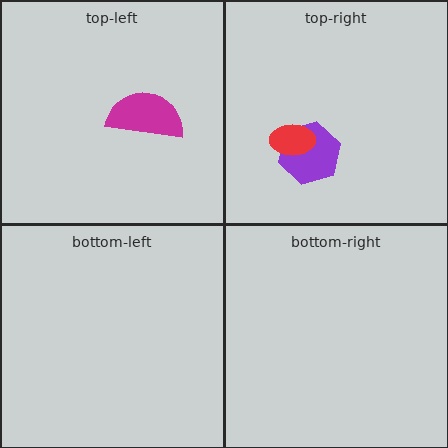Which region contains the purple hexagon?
The top-right region.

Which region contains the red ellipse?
The top-right region.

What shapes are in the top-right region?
The purple hexagon, the red ellipse.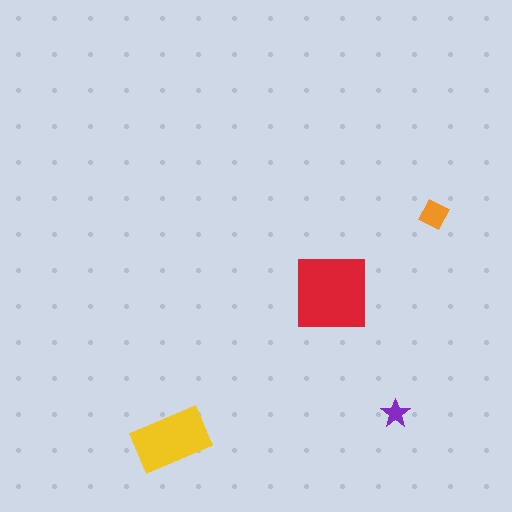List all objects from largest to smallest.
The red square, the yellow rectangle, the orange diamond, the purple star.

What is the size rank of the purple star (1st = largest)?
4th.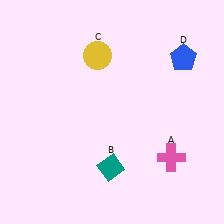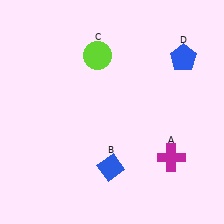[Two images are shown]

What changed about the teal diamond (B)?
In Image 1, B is teal. In Image 2, it changed to blue.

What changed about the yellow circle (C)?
In Image 1, C is yellow. In Image 2, it changed to lime.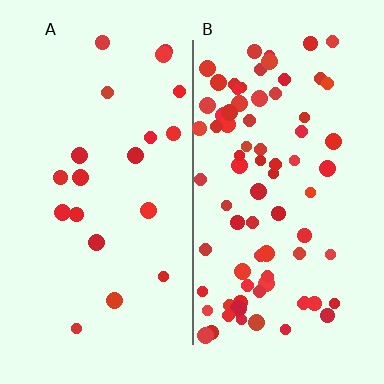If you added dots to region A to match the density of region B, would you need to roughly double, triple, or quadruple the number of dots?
Approximately quadruple.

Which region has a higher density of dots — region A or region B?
B (the right).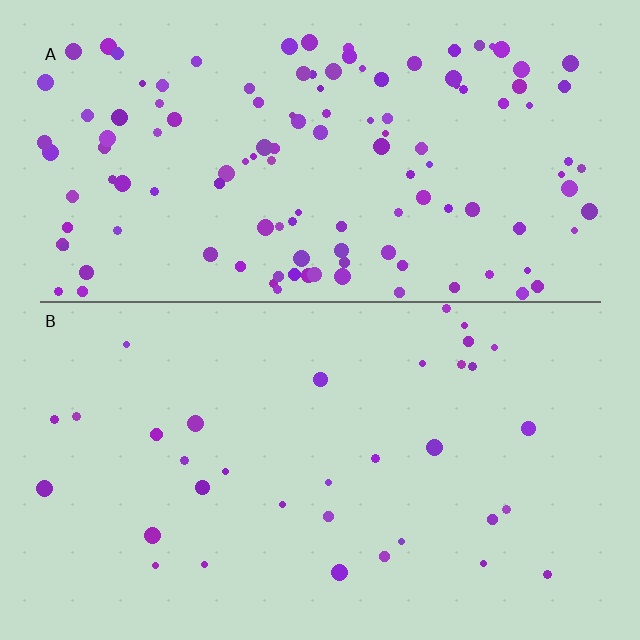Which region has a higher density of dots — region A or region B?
A (the top).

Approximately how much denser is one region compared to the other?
Approximately 3.7× — region A over region B.